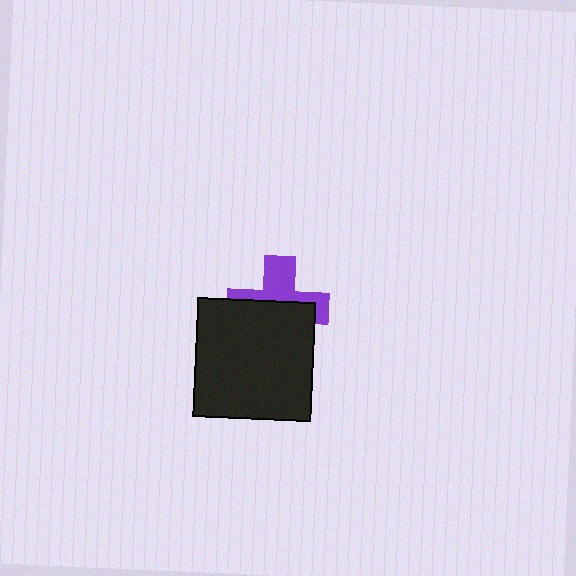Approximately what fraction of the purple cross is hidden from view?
Roughly 56% of the purple cross is hidden behind the black square.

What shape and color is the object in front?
The object in front is a black square.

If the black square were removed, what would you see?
You would see the complete purple cross.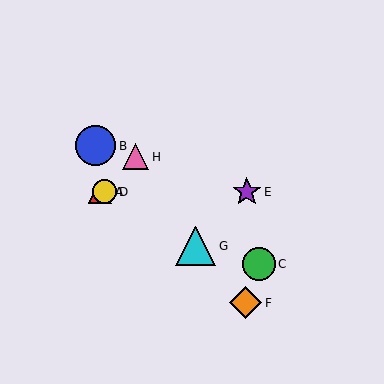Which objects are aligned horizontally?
Objects A, D, E are aligned horizontally.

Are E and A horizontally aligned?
Yes, both are at y≈192.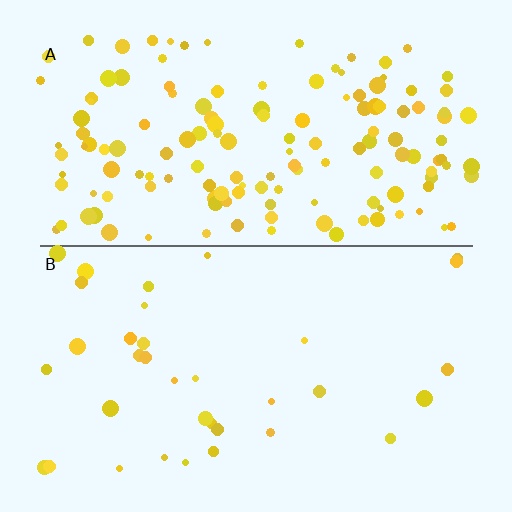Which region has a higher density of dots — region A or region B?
A (the top).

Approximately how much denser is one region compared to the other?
Approximately 4.4× — region A over region B.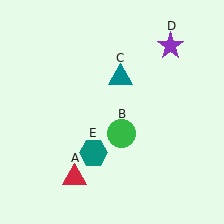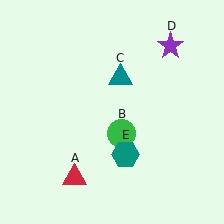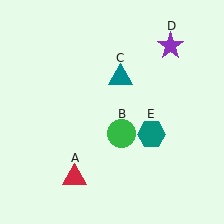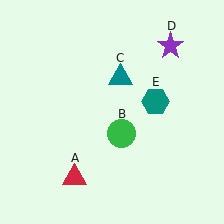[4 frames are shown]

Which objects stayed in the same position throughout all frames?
Red triangle (object A) and green circle (object B) and teal triangle (object C) and purple star (object D) remained stationary.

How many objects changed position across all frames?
1 object changed position: teal hexagon (object E).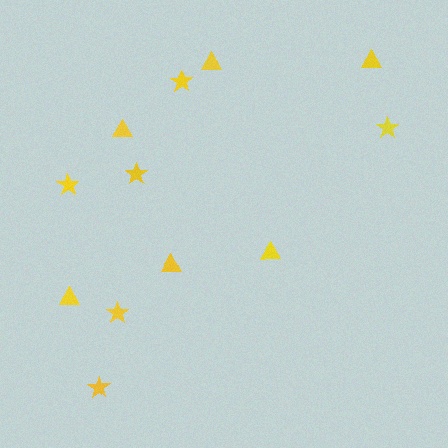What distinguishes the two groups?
There are 2 groups: one group of stars (6) and one group of triangles (6).